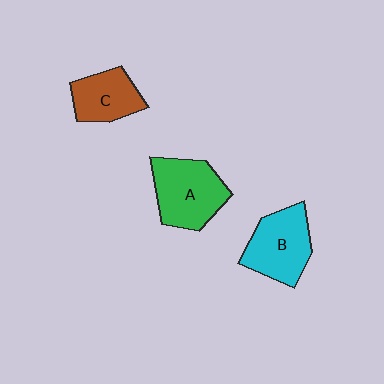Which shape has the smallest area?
Shape C (brown).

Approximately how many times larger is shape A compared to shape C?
Approximately 1.4 times.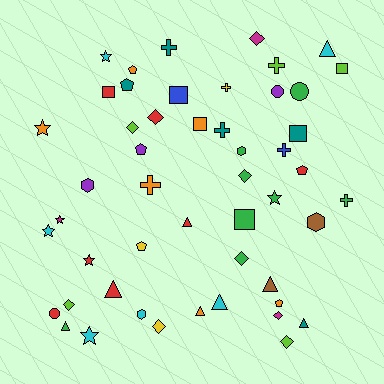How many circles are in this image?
There are 3 circles.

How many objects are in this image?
There are 50 objects.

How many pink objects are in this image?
There are no pink objects.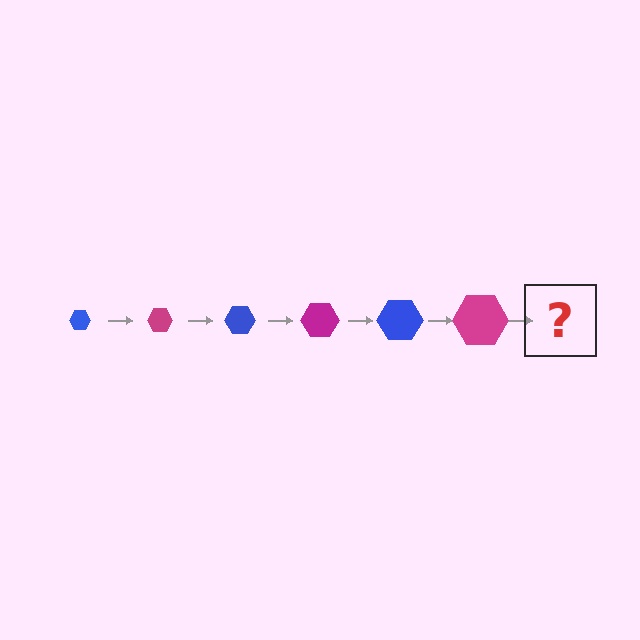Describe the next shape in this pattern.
It should be a blue hexagon, larger than the previous one.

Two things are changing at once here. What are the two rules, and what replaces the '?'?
The two rules are that the hexagon grows larger each step and the color cycles through blue and magenta. The '?' should be a blue hexagon, larger than the previous one.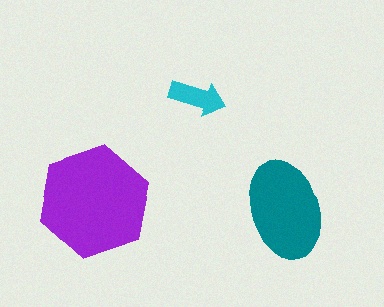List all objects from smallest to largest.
The cyan arrow, the teal ellipse, the purple hexagon.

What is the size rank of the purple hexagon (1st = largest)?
1st.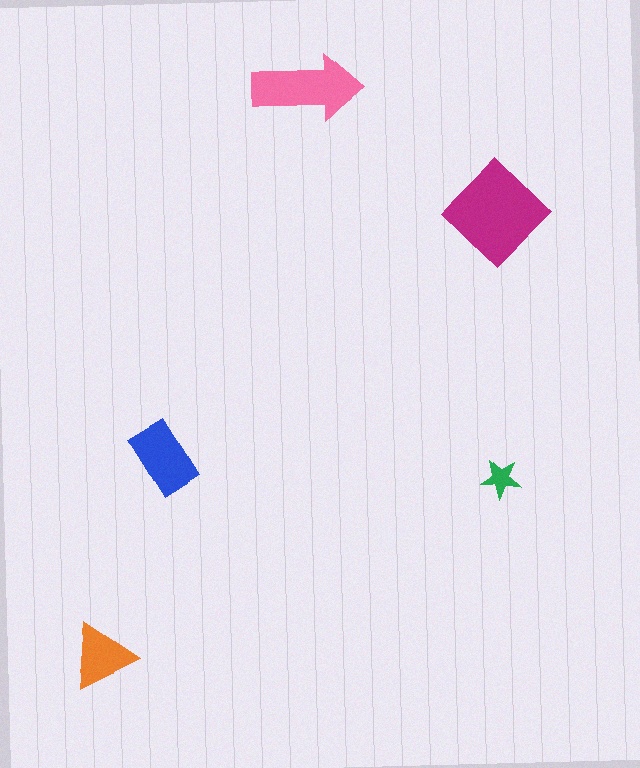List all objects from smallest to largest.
The green star, the orange triangle, the blue rectangle, the pink arrow, the magenta diamond.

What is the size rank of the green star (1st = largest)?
5th.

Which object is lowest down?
The orange triangle is bottommost.